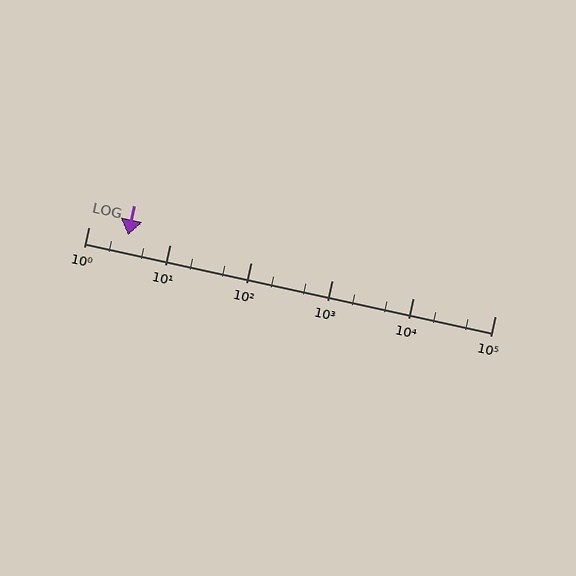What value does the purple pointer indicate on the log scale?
The pointer indicates approximately 3.1.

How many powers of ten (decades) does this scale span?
The scale spans 5 decades, from 1 to 100000.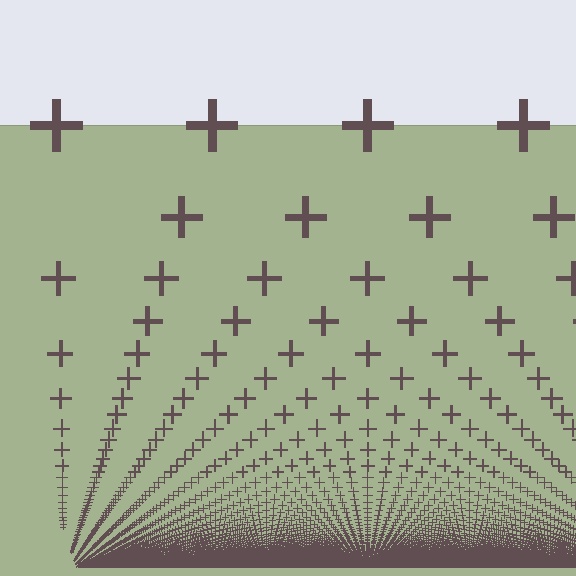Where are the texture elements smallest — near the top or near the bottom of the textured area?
Near the bottom.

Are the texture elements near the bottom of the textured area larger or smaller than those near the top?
Smaller. The gradient is inverted — elements near the bottom are smaller and denser.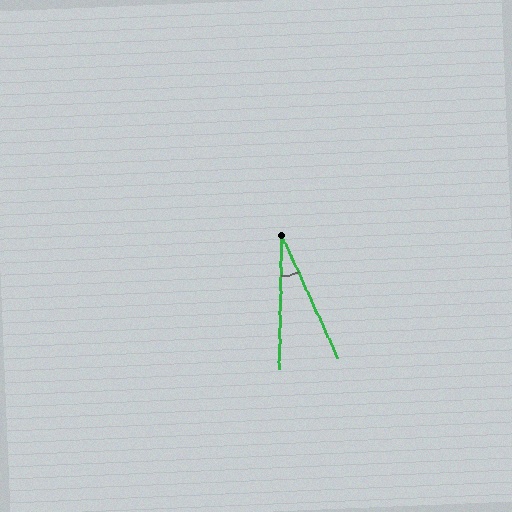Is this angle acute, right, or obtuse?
It is acute.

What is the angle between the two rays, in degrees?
Approximately 25 degrees.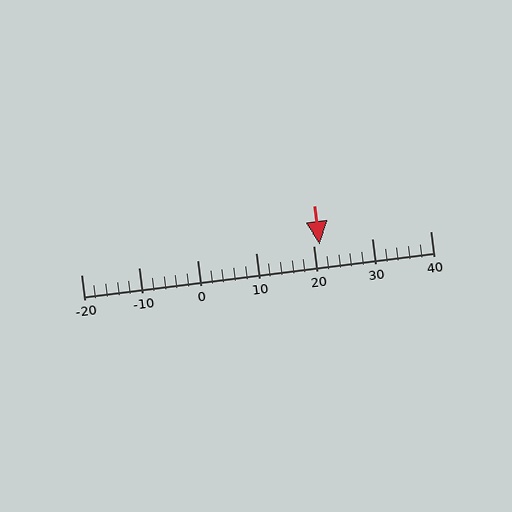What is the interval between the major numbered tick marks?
The major tick marks are spaced 10 units apart.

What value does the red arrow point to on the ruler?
The red arrow points to approximately 21.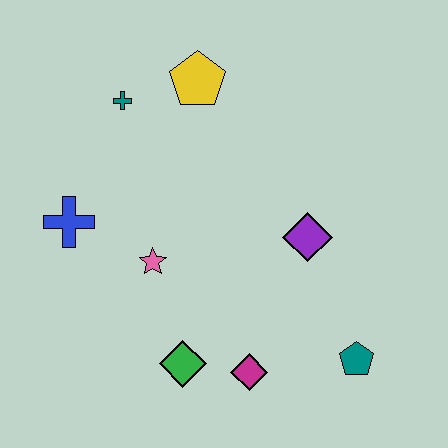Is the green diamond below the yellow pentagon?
Yes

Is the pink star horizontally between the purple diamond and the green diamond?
No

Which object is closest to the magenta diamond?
The green diamond is closest to the magenta diamond.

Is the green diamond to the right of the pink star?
Yes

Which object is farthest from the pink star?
The teal pentagon is farthest from the pink star.